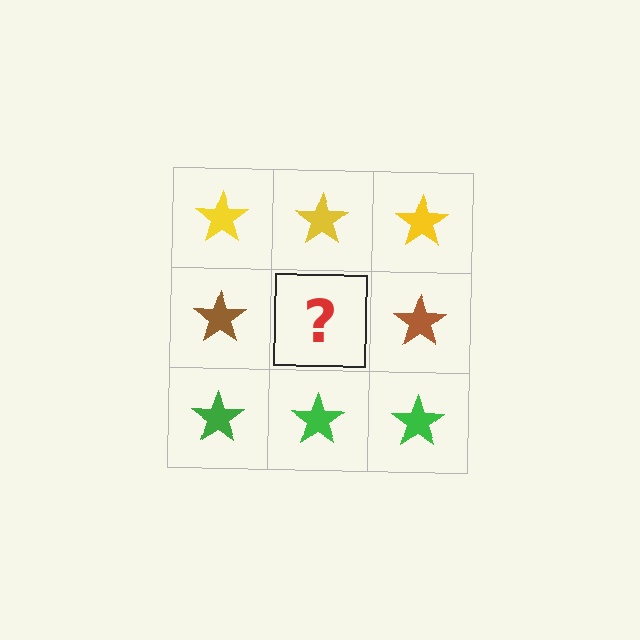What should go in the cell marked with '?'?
The missing cell should contain a brown star.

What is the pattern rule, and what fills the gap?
The rule is that each row has a consistent color. The gap should be filled with a brown star.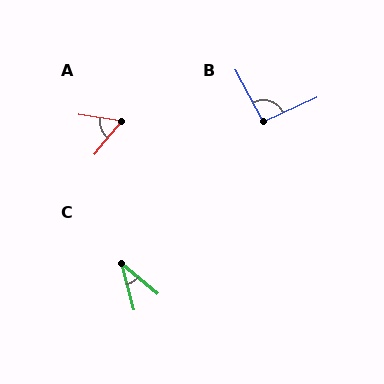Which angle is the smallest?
C, at approximately 35 degrees.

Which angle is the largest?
B, at approximately 94 degrees.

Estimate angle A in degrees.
Approximately 59 degrees.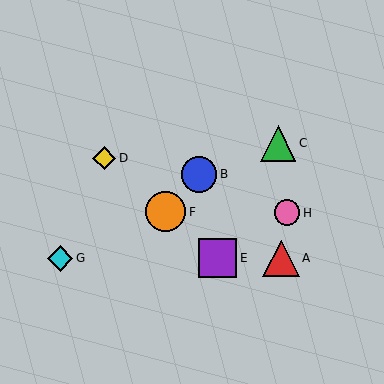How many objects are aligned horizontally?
3 objects (A, E, G) are aligned horizontally.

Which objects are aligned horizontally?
Objects A, E, G are aligned horizontally.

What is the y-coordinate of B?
Object B is at y≈174.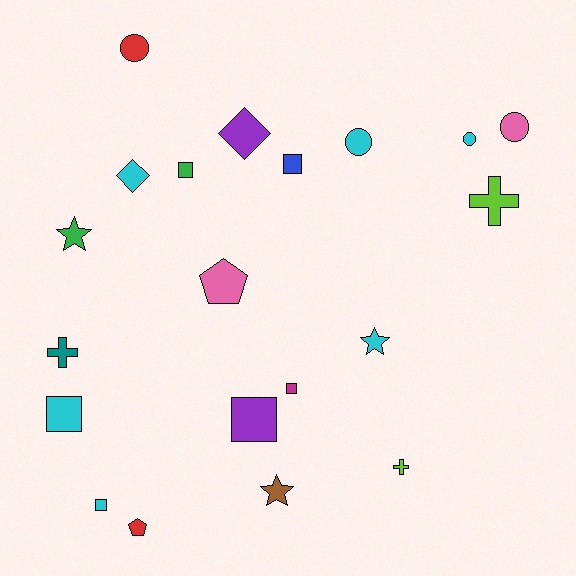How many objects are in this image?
There are 20 objects.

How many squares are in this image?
There are 6 squares.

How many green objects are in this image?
There are 2 green objects.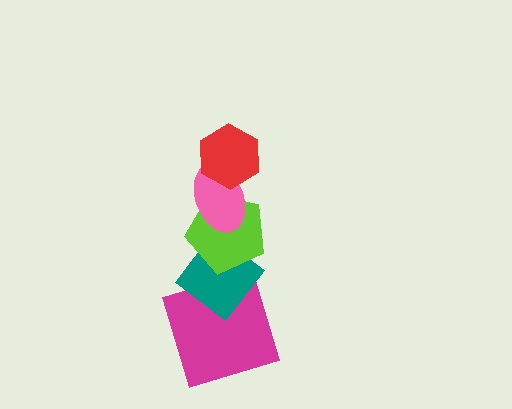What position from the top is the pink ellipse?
The pink ellipse is 2nd from the top.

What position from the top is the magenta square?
The magenta square is 5th from the top.